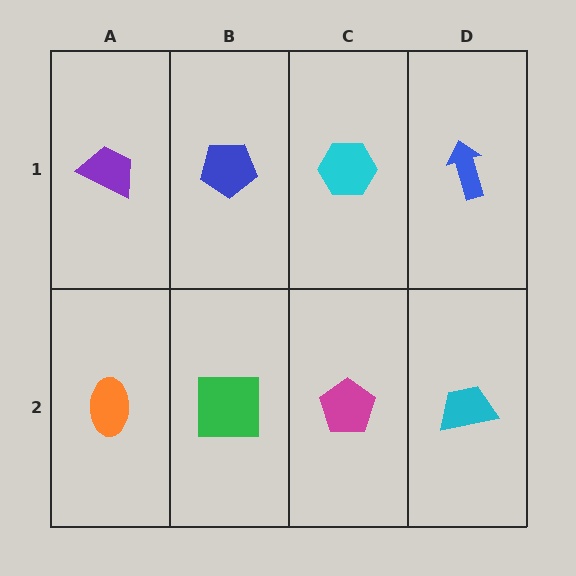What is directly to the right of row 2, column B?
A magenta pentagon.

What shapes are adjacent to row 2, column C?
A cyan hexagon (row 1, column C), a green square (row 2, column B), a cyan trapezoid (row 2, column D).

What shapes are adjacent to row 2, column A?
A purple trapezoid (row 1, column A), a green square (row 2, column B).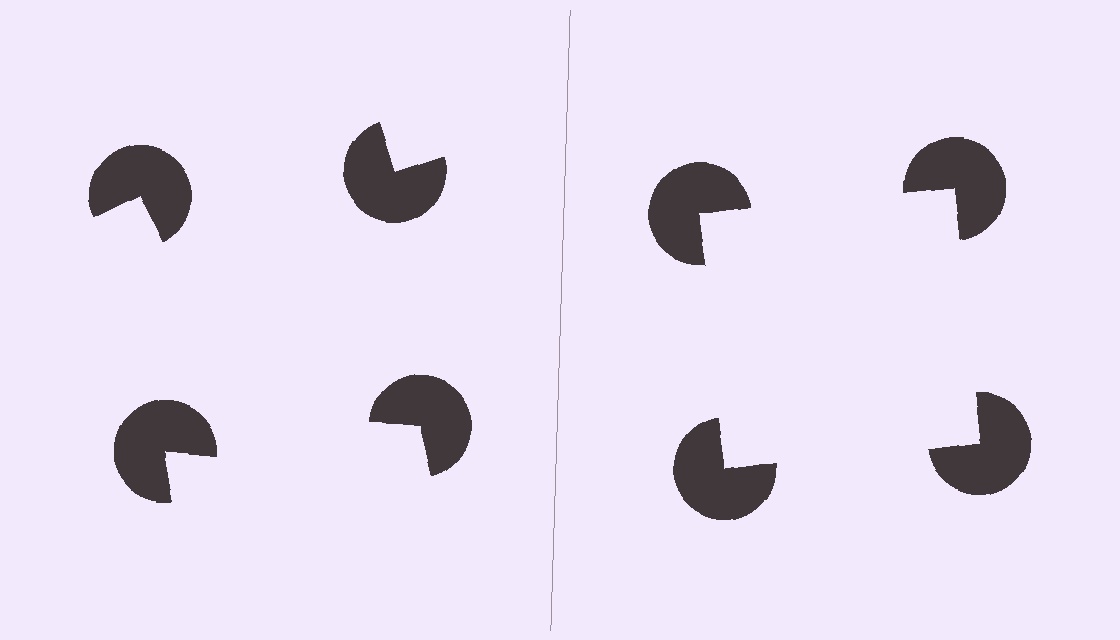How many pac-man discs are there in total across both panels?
8 — 4 on each side.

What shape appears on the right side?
An illusory square.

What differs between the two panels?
The pac-man discs are positioned identically on both sides; only the wedge orientations differ. On the right they align to a square; on the left they are misaligned.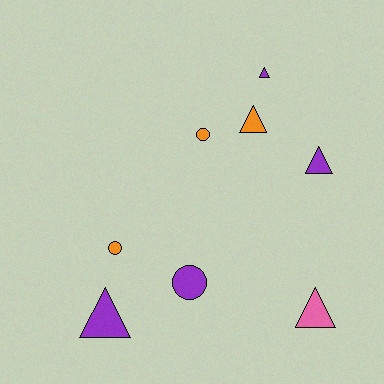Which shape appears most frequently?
Triangle, with 5 objects.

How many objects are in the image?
There are 8 objects.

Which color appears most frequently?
Purple, with 4 objects.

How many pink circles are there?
There are no pink circles.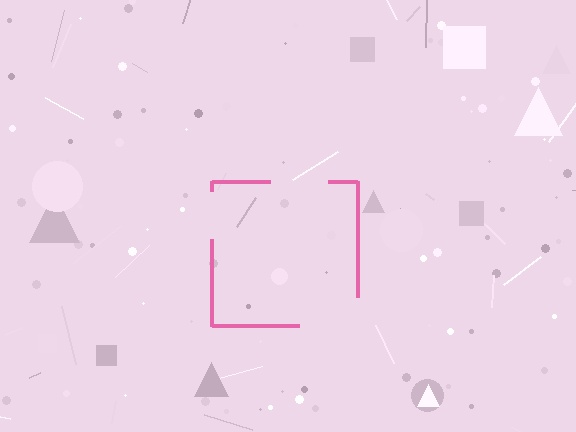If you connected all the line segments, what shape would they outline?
They would outline a square.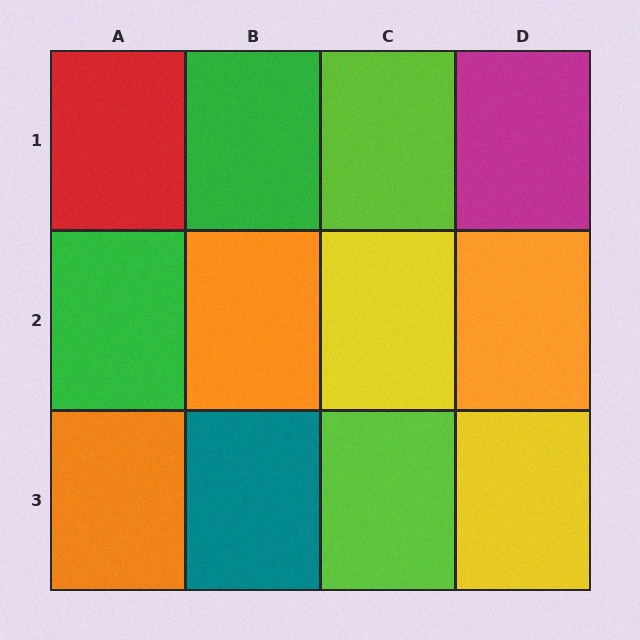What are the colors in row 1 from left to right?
Red, green, lime, magenta.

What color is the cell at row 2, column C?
Yellow.